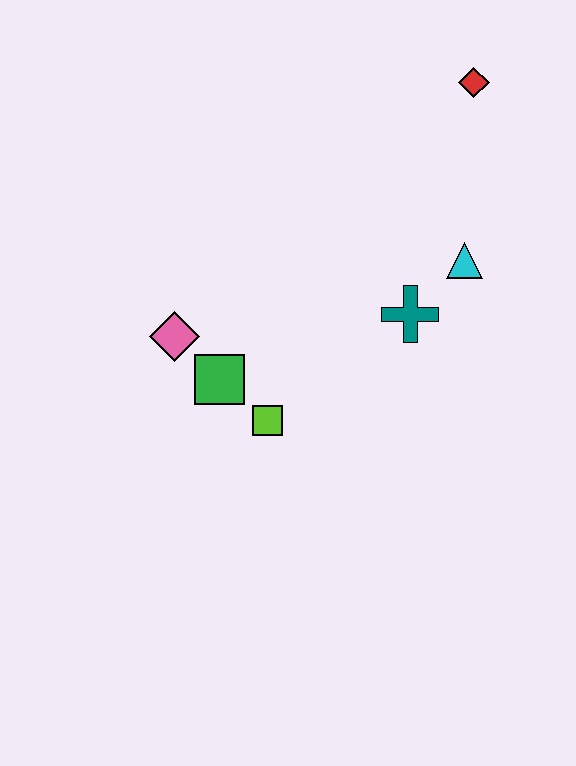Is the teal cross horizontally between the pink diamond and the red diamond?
Yes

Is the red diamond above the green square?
Yes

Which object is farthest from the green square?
The red diamond is farthest from the green square.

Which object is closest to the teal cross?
The cyan triangle is closest to the teal cross.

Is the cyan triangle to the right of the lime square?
Yes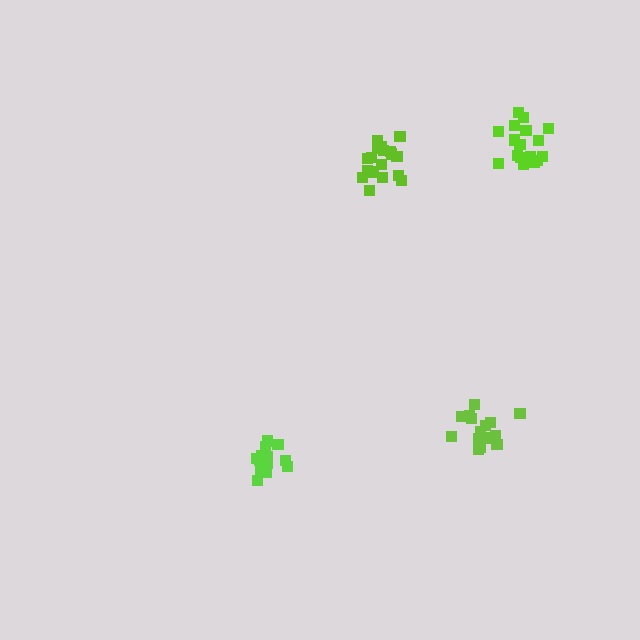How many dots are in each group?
Group 1: 16 dots, Group 2: 18 dots, Group 3: 18 dots, Group 4: 14 dots (66 total).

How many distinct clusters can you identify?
There are 4 distinct clusters.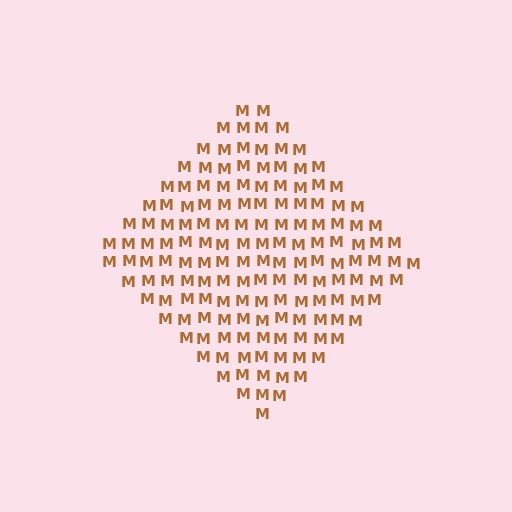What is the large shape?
The large shape is a diamond.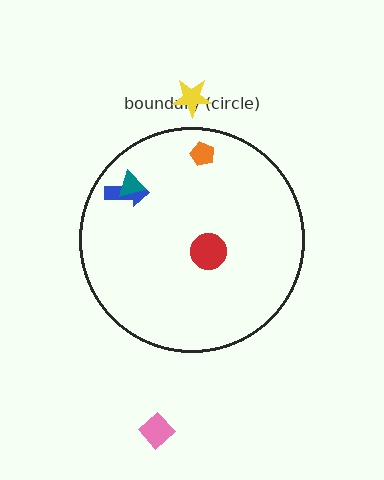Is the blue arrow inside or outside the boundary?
Inside.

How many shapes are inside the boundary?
4 inside, 2 outside.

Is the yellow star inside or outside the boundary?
Outside.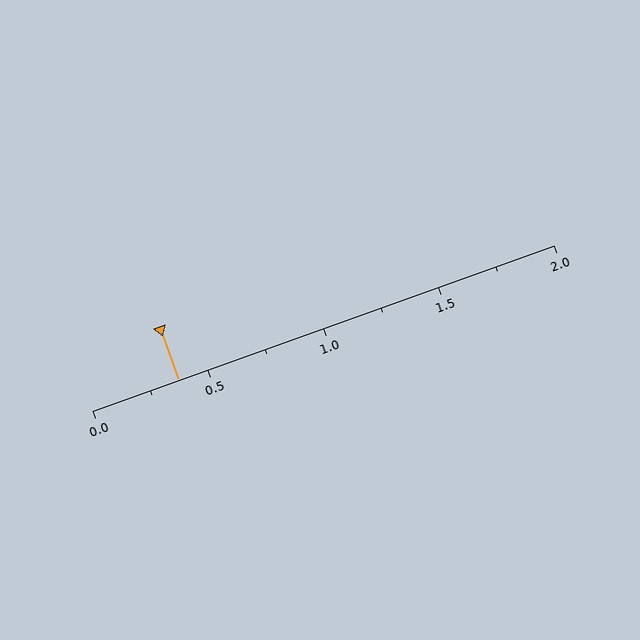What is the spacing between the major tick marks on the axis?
The major ticks are spaced 0.5 apart.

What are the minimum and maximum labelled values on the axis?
The axis runs from 0.0 to 2.0.